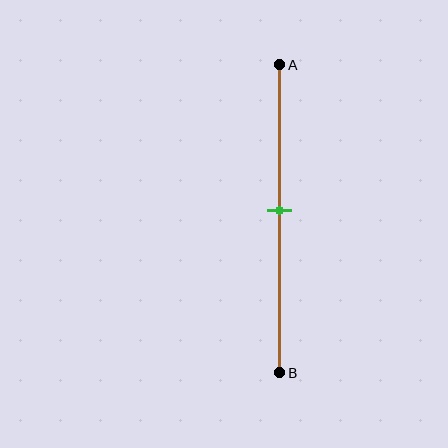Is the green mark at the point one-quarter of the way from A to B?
No, the mark is at about 45% from A, not at the 25% one-quarter point.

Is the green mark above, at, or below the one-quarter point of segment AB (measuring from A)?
The green mark is below the one-quarter point of segment AB.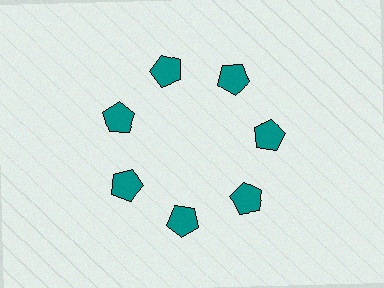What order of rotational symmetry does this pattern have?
This pattern has 7-fold rotational symmetry.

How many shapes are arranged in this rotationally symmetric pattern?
There are 7 shapes, arranged in 7 groups of 1.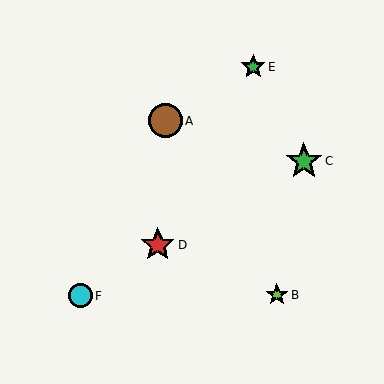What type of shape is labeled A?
Shape A is a brown circle.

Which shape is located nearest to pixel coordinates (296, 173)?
The green star (labeled C) at (304, 161) is nearest to that location.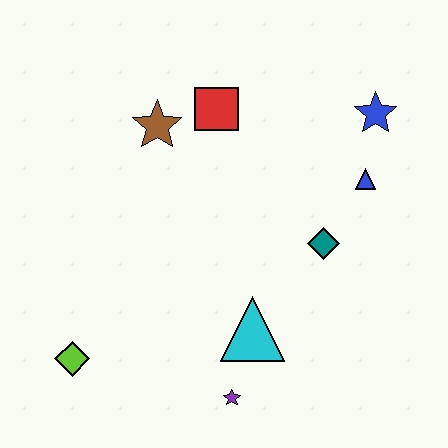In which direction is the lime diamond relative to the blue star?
The lime diamond is to the left of the blue star.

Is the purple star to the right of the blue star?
No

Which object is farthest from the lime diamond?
The blue star is farthest from the lime diamond.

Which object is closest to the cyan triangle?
The purple star is closest to the cyan triangle.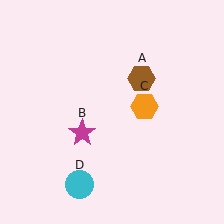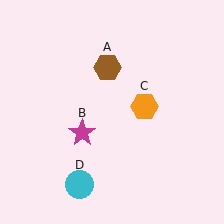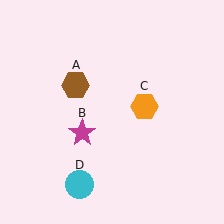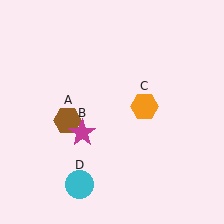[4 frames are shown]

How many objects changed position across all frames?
1 object changed position: brown hexagon (object A).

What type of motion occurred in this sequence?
The brown hexagon (object A) rotated counterclockwise around the center of the scene.